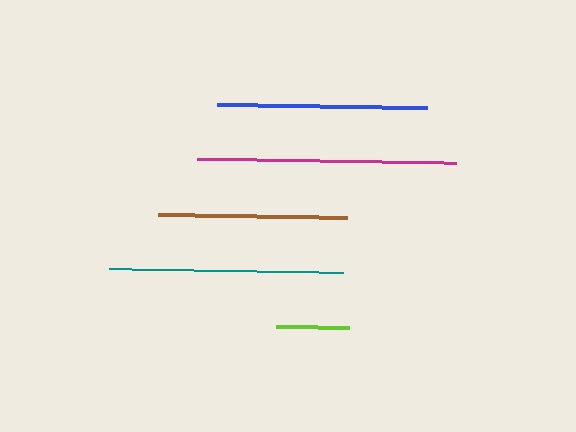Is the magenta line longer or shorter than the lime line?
The magenta line is longer than the lime line.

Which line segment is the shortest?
The lime line is the shortest at approximately 72 pixels.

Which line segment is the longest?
The magenta line is the longest at approximately 259 pixels.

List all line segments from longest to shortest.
From longest to shortest: magenta, teal, blue, brown, lime.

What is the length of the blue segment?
The blue segment is approximately 210 pixels long.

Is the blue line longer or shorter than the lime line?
The blue line is longer than the lime line.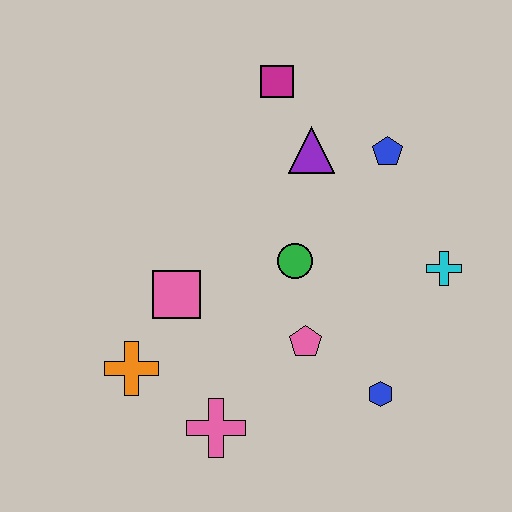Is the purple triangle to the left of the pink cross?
No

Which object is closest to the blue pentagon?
The purple triangle is closest to the blue pentagon.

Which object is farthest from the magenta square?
The pink cross is farthest from the magenta square.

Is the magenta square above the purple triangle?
Yes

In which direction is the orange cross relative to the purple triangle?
The orange cross is below the purple triangle.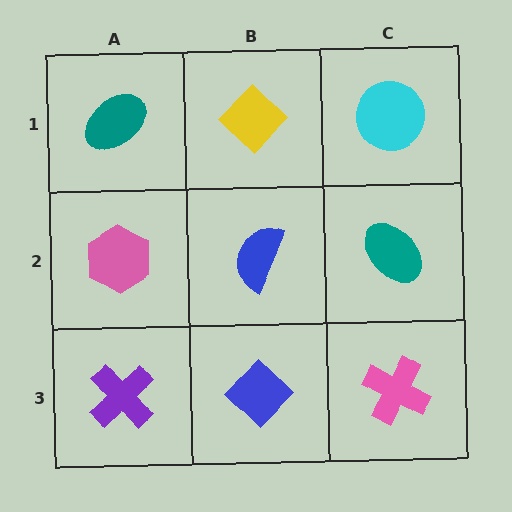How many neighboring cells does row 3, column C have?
2.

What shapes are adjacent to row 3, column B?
A blue semicircle (row 2, column B), a purple cross (row 3, column A), a pink cross (row 3, column C).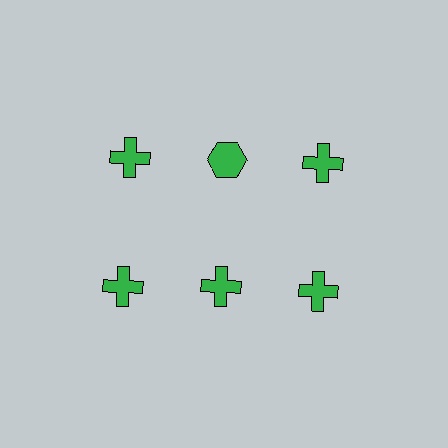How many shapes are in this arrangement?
There are 6 shapes arranged in a grid pattern.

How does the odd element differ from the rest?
It has a different shape: hexagon instead of cross.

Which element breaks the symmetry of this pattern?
The green hexagon in the top row, second from left column breaks the symmetry. All other shapes are green crosses.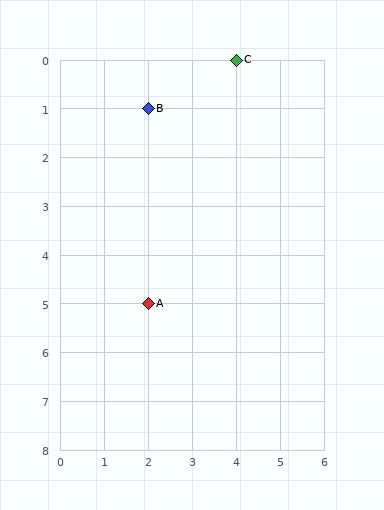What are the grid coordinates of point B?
Point B is at grid coordinates (2, 1).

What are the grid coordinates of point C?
Point C is at grid coordinates (4, 0).